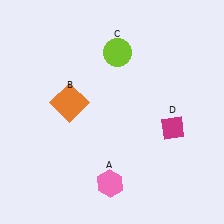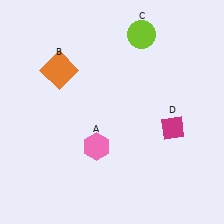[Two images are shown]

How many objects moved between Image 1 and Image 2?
3 objects moved between the two images.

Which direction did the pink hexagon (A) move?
The pink hexagon (A) moved up.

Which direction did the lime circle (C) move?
The lime circle (C) moved right.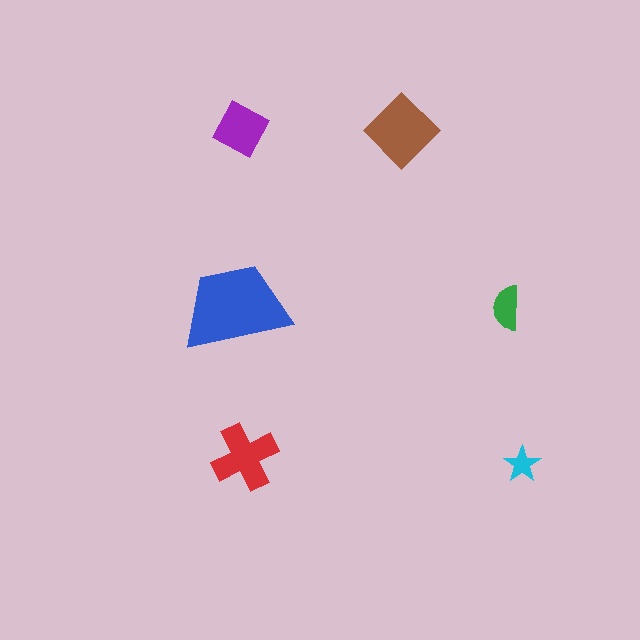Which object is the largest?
The blue trapezoid.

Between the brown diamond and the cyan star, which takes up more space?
The brown diamond.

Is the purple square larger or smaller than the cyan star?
Larger.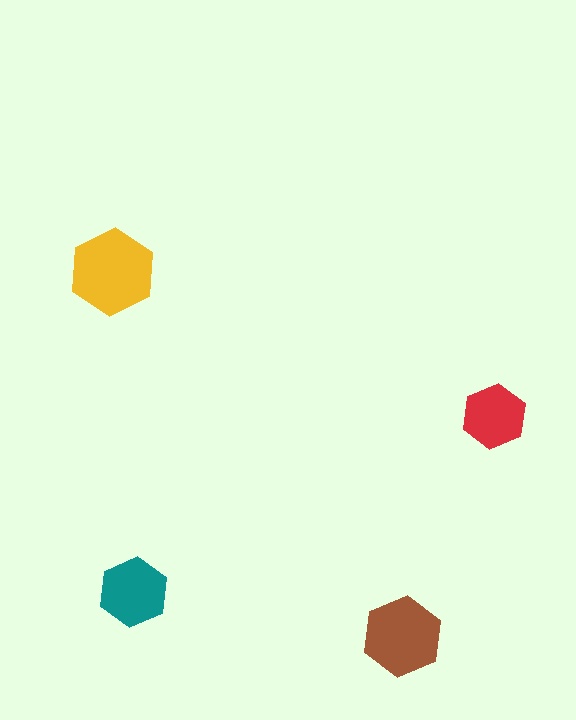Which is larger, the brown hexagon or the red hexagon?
The brown one.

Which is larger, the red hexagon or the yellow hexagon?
The yellow one.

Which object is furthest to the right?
The red hexagon is rightmost.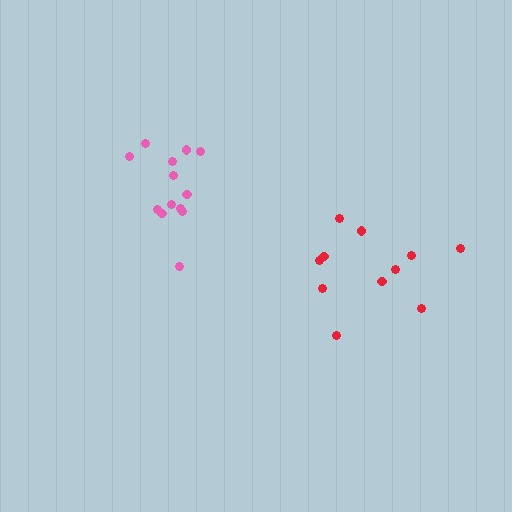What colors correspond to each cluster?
The clusters are colored: pink, red.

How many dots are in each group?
Group 1: 13 dots, Group 2: 11 dots (24 total).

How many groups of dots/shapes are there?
There are 2 groups.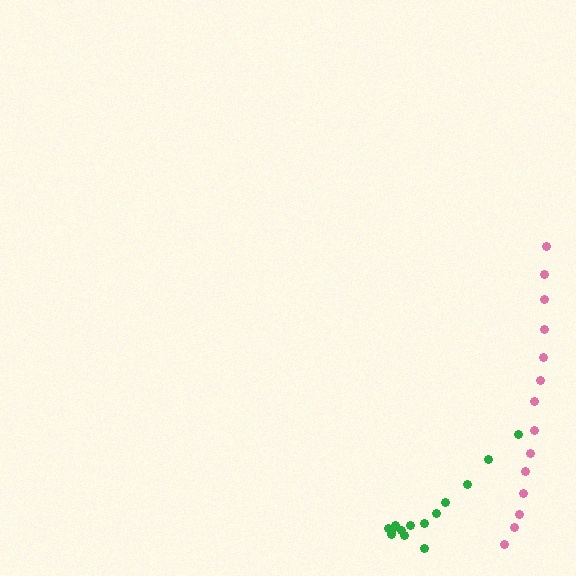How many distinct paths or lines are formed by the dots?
There are 2 distinct paths.